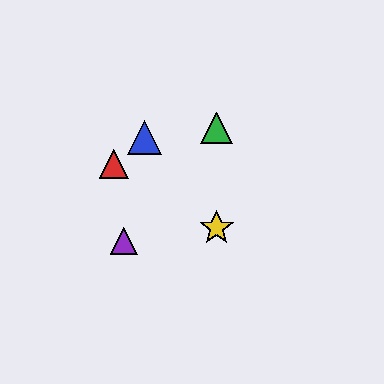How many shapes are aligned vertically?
2 shapes (the green triangle, the yellow star) are aligned vertically.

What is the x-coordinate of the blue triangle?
The blue triangle is at x≈145.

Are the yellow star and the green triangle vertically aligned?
Yes, both are at x≈217.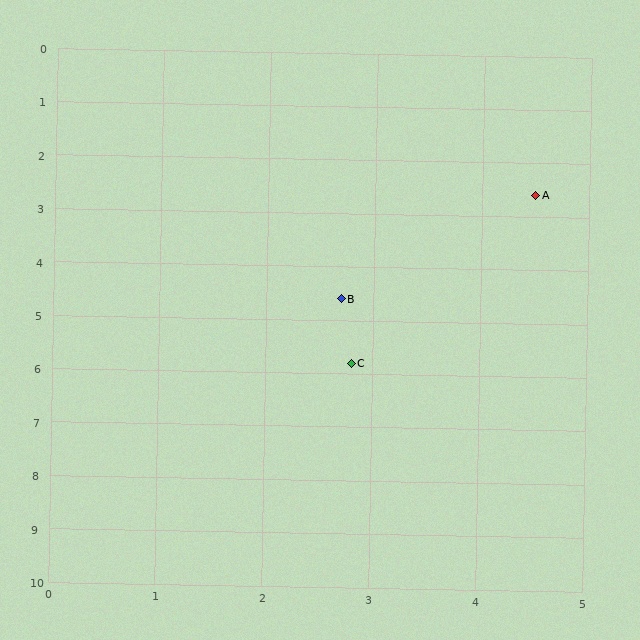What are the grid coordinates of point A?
Point A is at approximately (4.5, 2.6).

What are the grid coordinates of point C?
Point C is at approximately (2.8, 5.8).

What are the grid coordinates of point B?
Point B is at approximately (2.7, 4.6).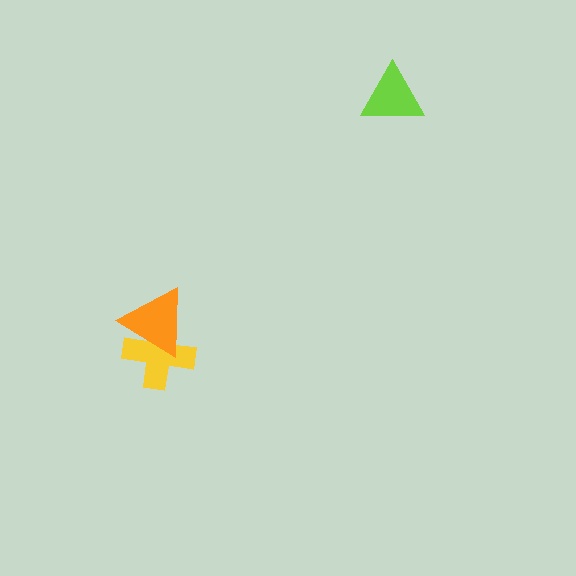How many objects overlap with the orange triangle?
1 object overlaps with the orange triangle.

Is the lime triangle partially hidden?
No, no other shape covers it.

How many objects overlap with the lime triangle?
0 objects overlap with the lime triangle.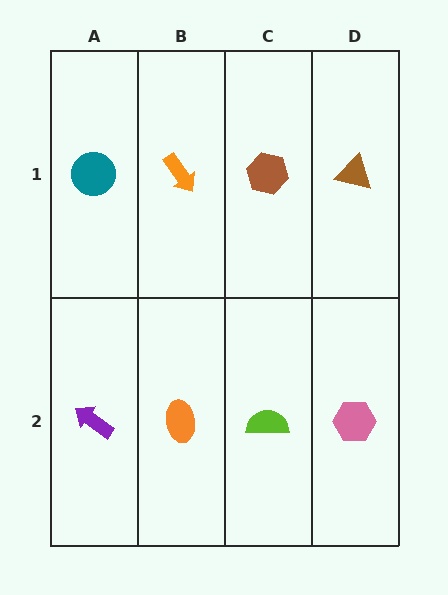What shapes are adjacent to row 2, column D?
A brown triangle (row 1, column D), a lime semicircle (row 2, column C).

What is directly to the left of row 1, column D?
A brown hexagon.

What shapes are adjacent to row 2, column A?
A teal circle (row 1, column A), an orange ellipse (row 2, column B).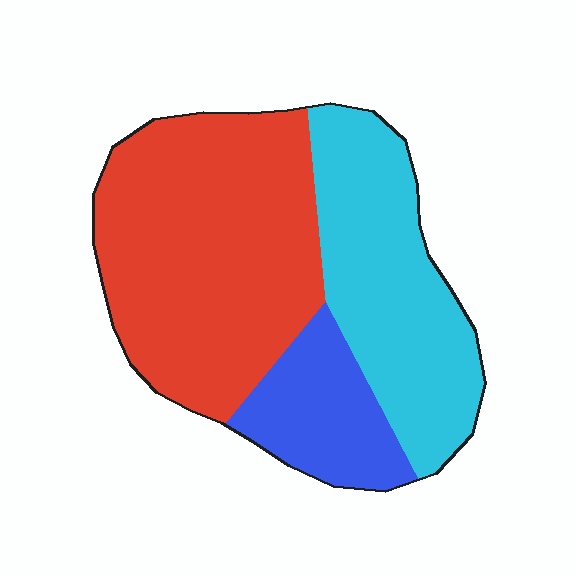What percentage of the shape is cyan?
Cyan covers around 35% of the shape.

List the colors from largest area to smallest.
From largest to smallest: red, cyan, blue.